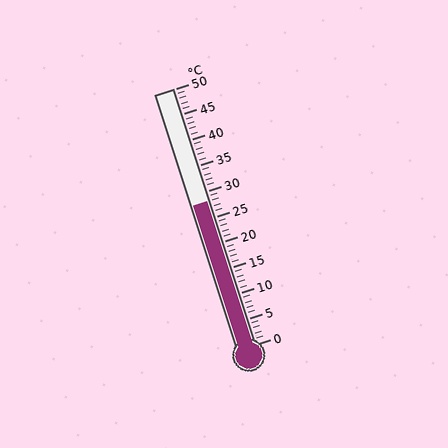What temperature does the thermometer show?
The thermometer shows approximately 28°C.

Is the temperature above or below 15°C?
The temperature is above 15°C.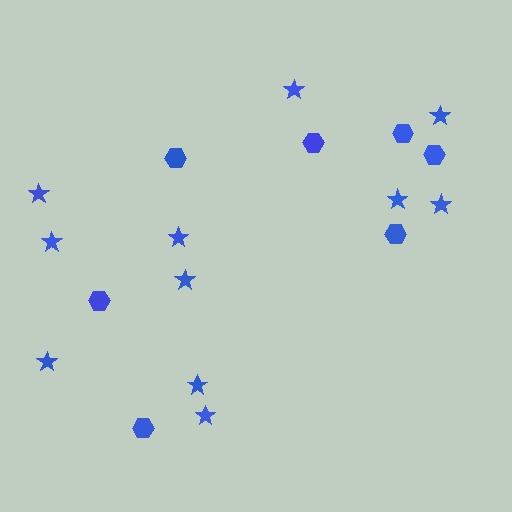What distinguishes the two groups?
There are 2 groups: one group of hexagons (7) and one group of stars (11).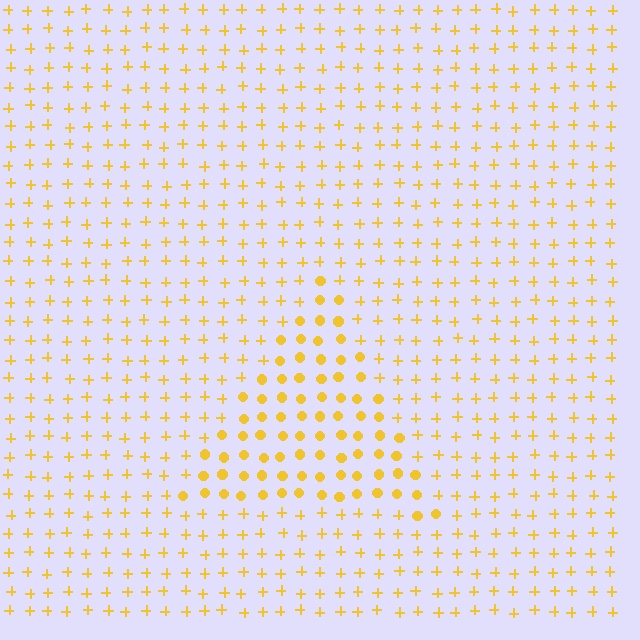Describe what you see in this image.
The image is filled with small yellow elements arranged in a uniform grid. A triangle-shaped region contains circles, while the surrounding area contains plus signs. The boundary is defined purely by the change in element shape.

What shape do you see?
I see a triangle.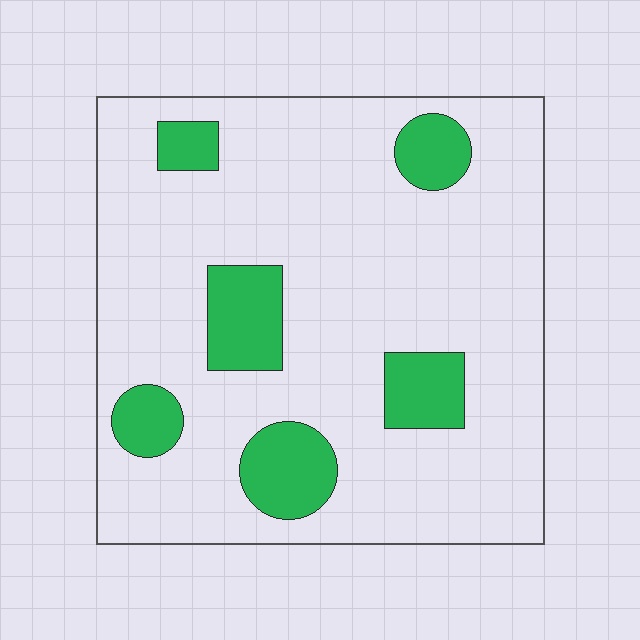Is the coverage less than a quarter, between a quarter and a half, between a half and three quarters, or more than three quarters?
Less than a quarter.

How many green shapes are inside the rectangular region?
6.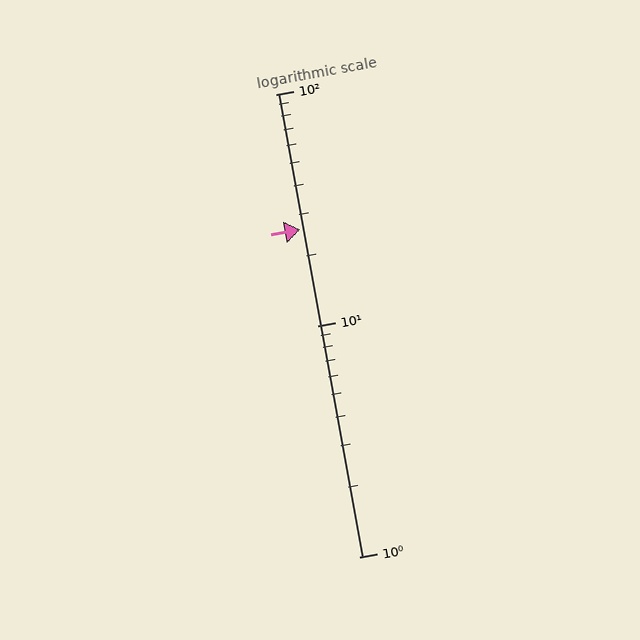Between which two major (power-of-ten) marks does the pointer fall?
The pointer is between 10 and 100.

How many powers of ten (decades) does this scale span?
The scale spans 2 decades, from 1 to 100.